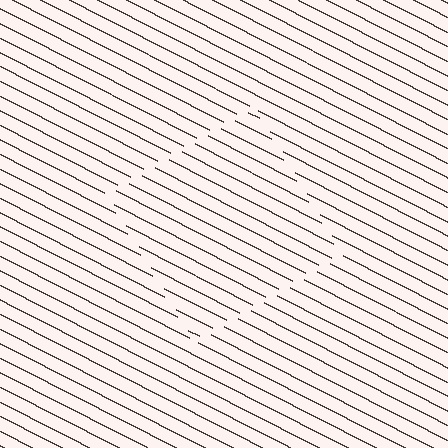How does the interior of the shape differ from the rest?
The interior of the shape contains the same grating, shifted by half a period — the contour is defined by the phase discontinuity where line-ends from the inner and outer gratings abut.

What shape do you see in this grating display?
An illusory square. The interior of the shape contains the same grating, shifted by half a period — the contour is defined by the phase discontinuity where line-ends from the inner and outer gratings abut.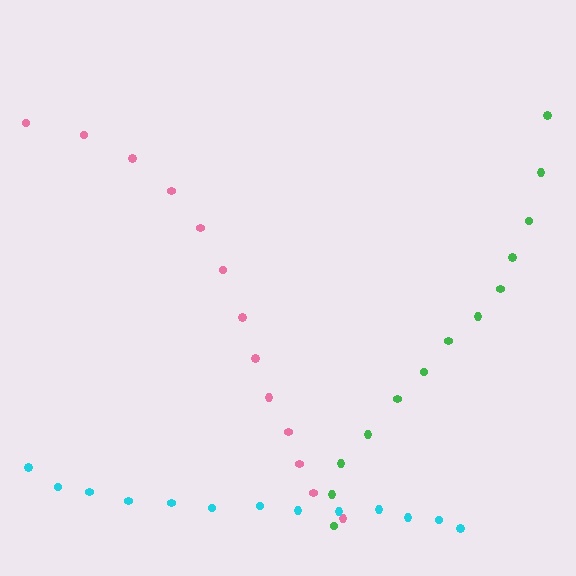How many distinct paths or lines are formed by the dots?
There are 3 distinct paths.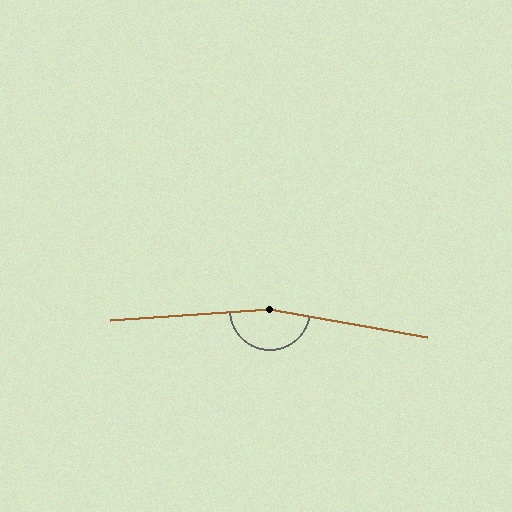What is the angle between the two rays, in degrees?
Approximately 166 degrees.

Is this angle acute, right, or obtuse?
It is obtuse.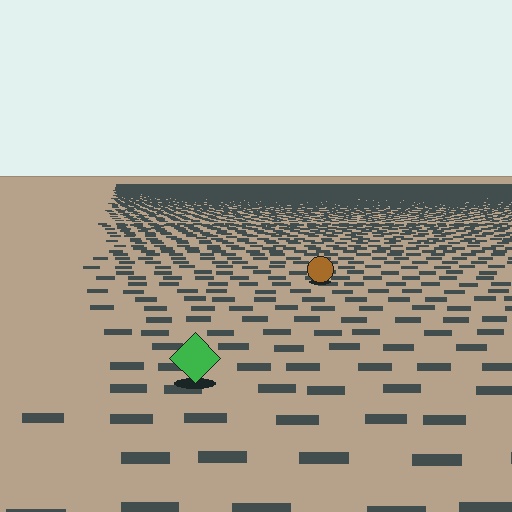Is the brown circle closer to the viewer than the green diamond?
No. The green diamond is closer — you can tell from the texture gradient: the ground texture is coarser near it.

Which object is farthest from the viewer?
The brown circle is farthest from the viewer. It appears smaller and the ground texture around it is denser.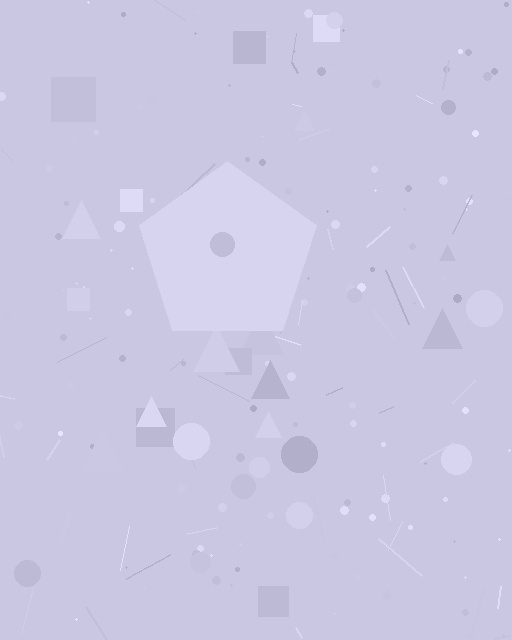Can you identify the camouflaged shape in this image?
The camouflaged shape is a pentagon.